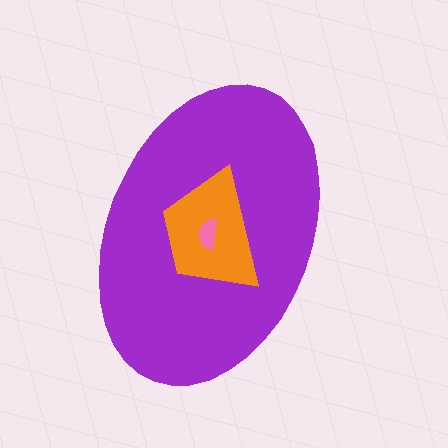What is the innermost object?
The pink semicircle.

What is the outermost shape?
The purple ellipse.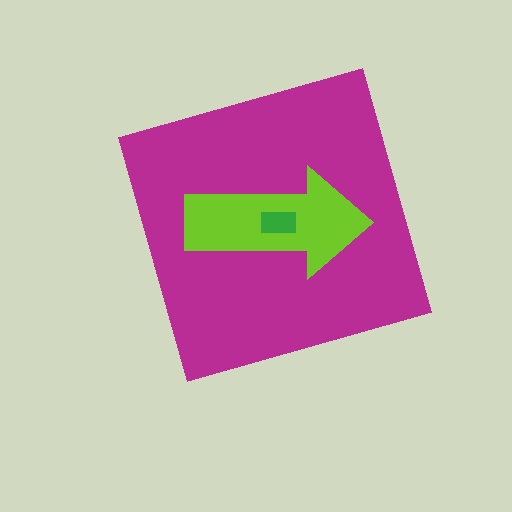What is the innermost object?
The green rectangle.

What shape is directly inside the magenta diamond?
The lime arrow.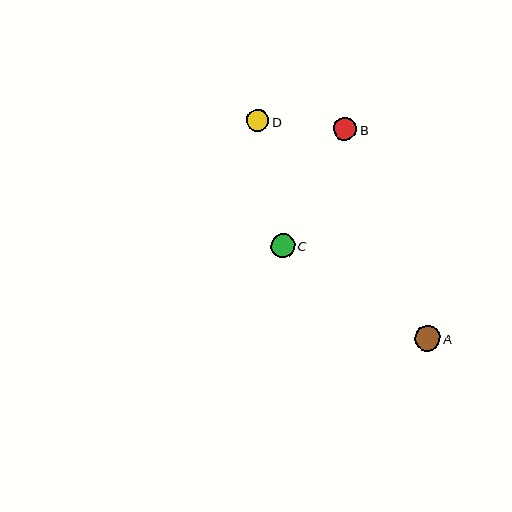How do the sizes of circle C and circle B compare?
Circle C and circle B are approximately the same size.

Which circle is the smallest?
Circle D is the smallest with a size of approximately 23 pixels.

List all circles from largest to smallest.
From largest to smallest: A, C, B, D.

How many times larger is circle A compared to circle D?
Circle A is approximately 1.1 times the size of circle D.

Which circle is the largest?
Circle A is the largest with a size of approximately 25 pixels.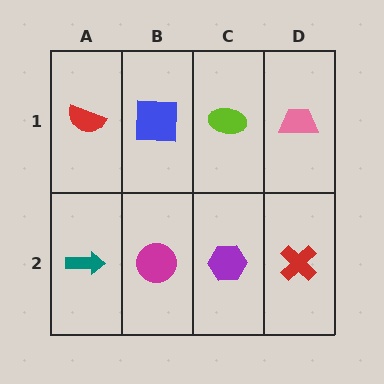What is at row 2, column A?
A teal arrow.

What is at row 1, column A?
A red semicircle.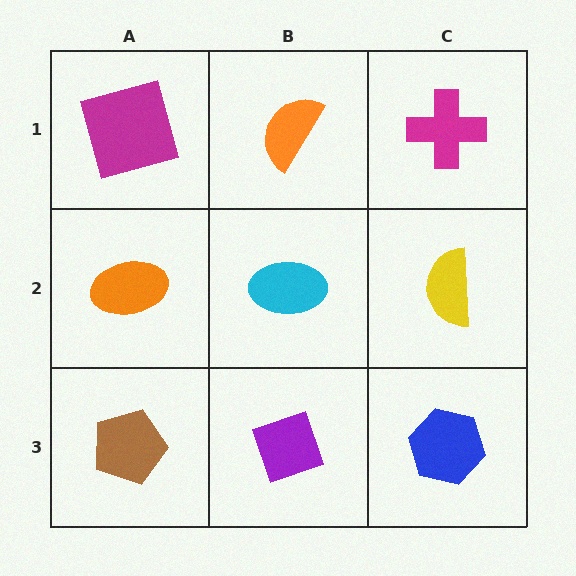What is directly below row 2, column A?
A brown pentagon.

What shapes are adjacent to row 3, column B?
A cyan ellipse (row 2, column B), a brown pentagon (row 3, column A), a blue hexagon (row 3, column C).